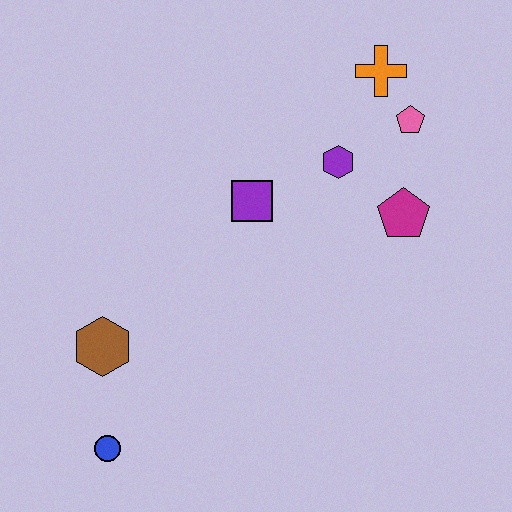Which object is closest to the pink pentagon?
The orange cross is closest to the pink pentagon.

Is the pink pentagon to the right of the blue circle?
Yes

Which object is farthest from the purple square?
The blue circle is farthest from the purple square.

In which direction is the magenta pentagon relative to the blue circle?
The magenta pentagon is to the right of the blue circle.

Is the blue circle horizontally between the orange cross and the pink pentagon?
No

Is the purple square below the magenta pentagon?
No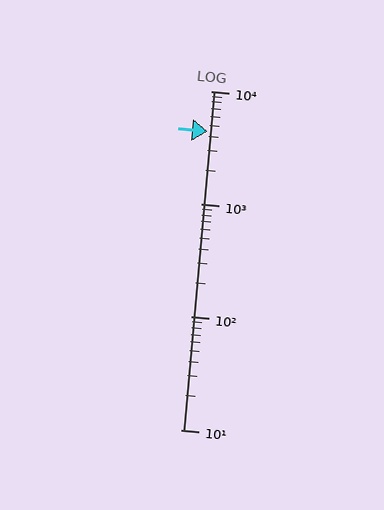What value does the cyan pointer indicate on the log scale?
The pointer indicates approximately 4400.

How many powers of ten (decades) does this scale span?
The scale spans 3 decades, from 10 to 10000.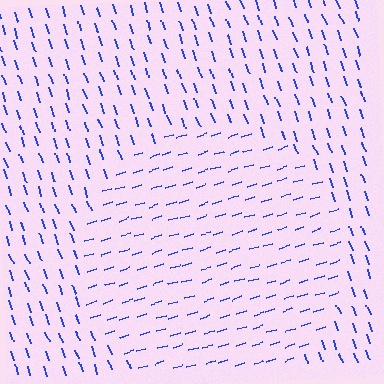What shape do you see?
I see a circle.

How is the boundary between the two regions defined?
The boundary is defined purely by a change in line orientation (approximately 89 degrees difference). All lines are the same color and thickness.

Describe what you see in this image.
The image is filled with small blue line segments. A circle region in the image has lines oriented differently from the surrounding lines, creating a visible texture boundary.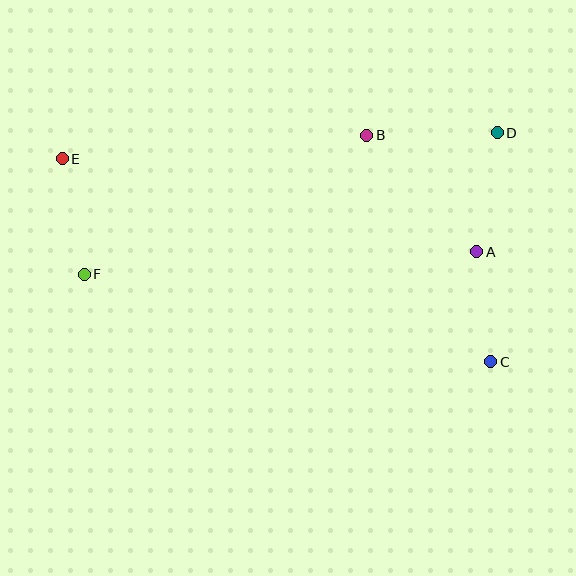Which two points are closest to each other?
Points A and C are closest to each other.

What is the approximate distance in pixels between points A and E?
The distance between A and E is approximately 425 pixels.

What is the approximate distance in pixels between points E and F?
The distance between E and F is approximately 117 pixels.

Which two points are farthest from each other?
Points C and E are farthest from each other.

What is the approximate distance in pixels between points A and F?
The distance between A and F is approximately 393 pixels.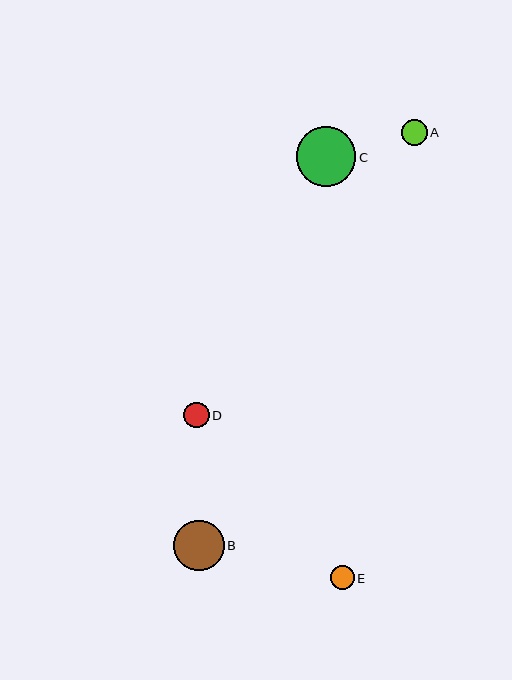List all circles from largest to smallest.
From largest to smallest: C, B, A, D, E.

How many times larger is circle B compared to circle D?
Circle B is approximately 2.0 times the size of circle D.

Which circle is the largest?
Circle C is the largest with a size of approximately 59 pixels.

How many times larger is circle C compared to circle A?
Circle C is approximately 2.3 times the size of circle A.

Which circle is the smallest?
Circle E is the smallest with a size of approximately 24 pixels.